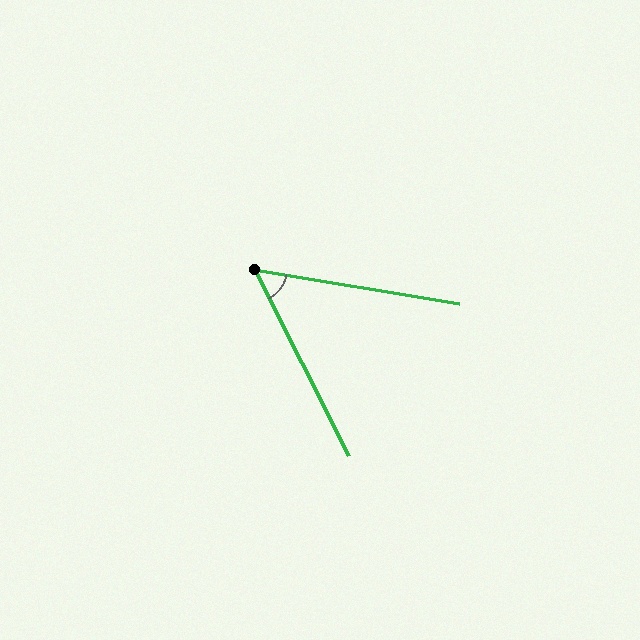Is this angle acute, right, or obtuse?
It is acute.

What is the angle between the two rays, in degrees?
Approximately 54 degrees.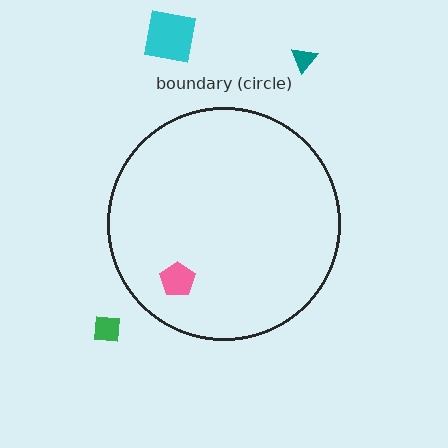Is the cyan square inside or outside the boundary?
Outside.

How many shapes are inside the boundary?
1 inside, 3 outside.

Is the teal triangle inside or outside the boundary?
Outside.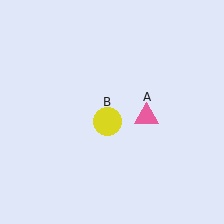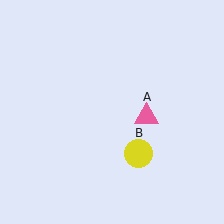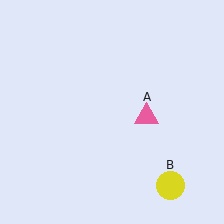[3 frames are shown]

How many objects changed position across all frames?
1 object changed position: yellow circle (object B).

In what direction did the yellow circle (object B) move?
The yellow circle (object B) moved down and to the right.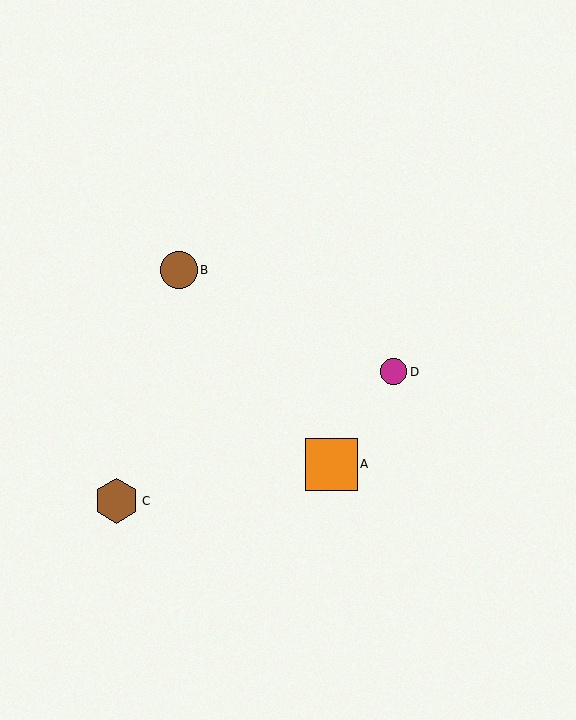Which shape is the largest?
The orange square (labeled A) is the largest.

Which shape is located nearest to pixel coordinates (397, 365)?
The magenta circle (labeled D) at (394, 372) is nearest to that location.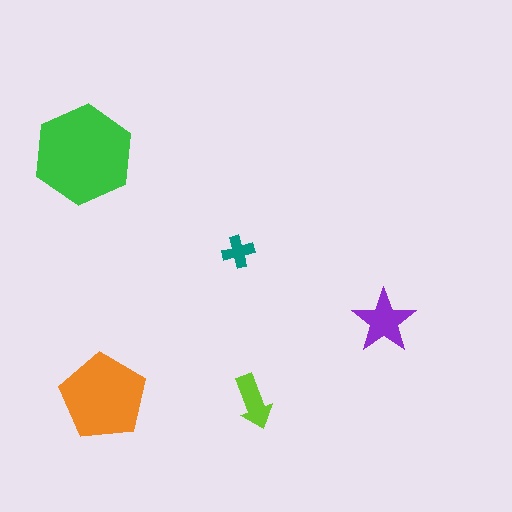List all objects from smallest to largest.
The teal cross, the lime arrow, the purple star, the orange pentagon, the green hexagon.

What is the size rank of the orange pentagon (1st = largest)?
2nd.